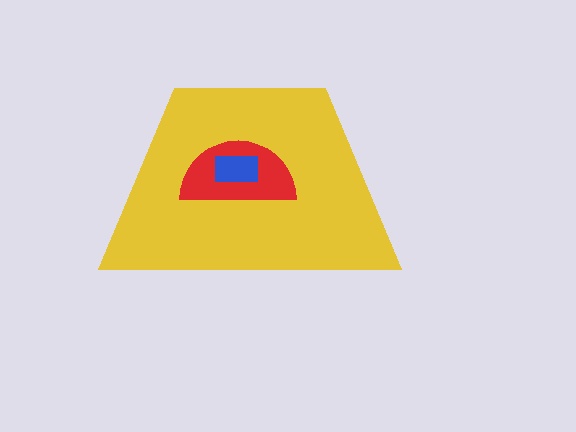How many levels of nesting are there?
3.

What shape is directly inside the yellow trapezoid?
The red semicircle.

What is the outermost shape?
The yellow trapezoid.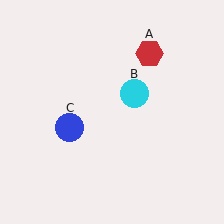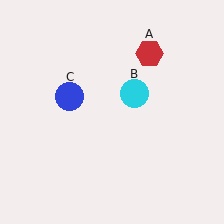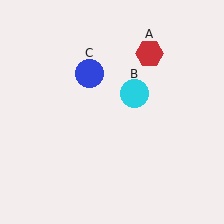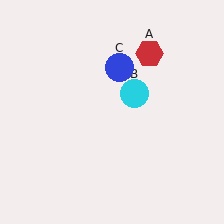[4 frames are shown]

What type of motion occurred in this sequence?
The blue circle (object C) rotated clockwise around the center of the scene.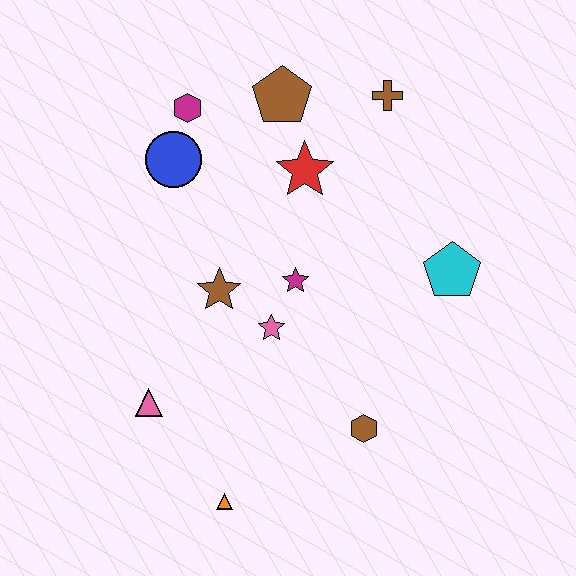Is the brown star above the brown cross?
No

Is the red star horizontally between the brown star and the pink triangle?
No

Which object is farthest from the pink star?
The brown cross is farthest from the pink star.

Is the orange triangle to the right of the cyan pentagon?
No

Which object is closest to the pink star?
The magenta star is closest to the pink star.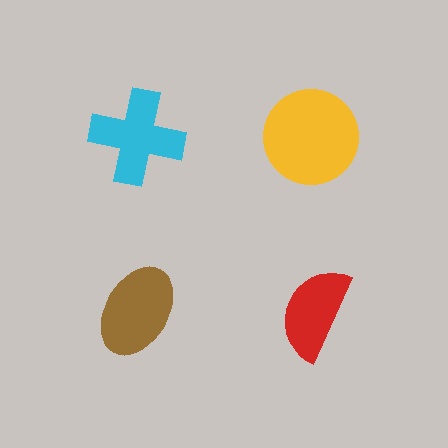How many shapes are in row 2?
2 shapes.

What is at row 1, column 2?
A yellow circle.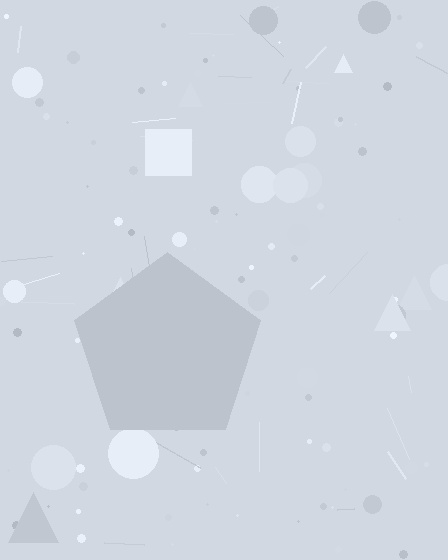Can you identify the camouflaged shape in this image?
The camouflaged shape is a pentagon.